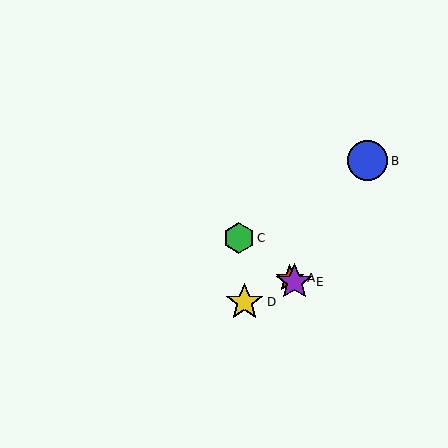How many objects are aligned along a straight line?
3 objects (A, C, E) are aligned along a straight line.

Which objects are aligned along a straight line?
Objects A, C, E are aligned along a straight line.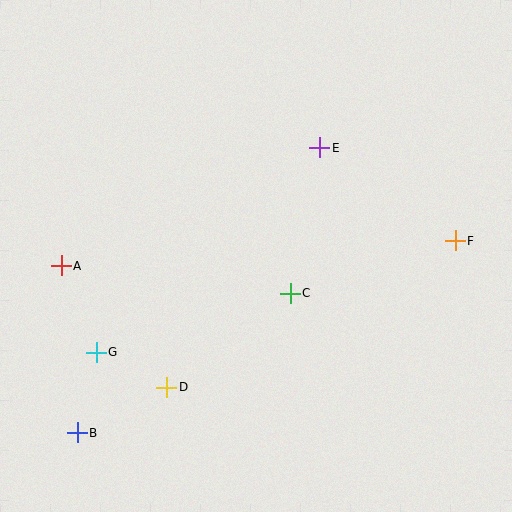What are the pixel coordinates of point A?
Point A is at (61, 266).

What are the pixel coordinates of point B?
Point B is at (77, 433).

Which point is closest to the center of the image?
Point C at (290, 293) is closest to the center.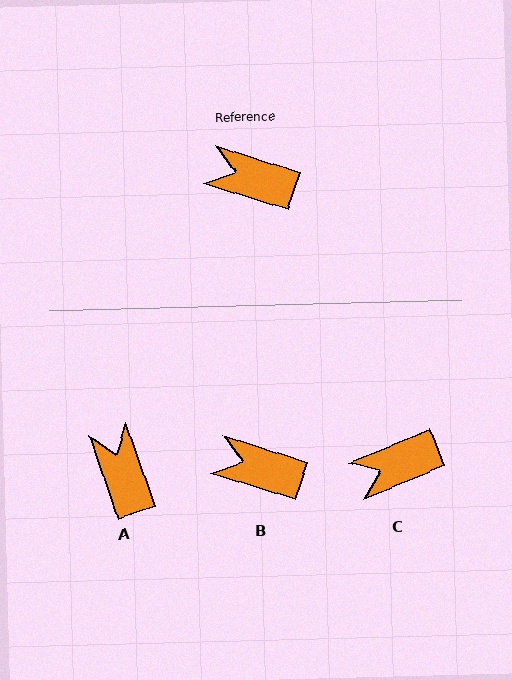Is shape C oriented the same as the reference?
No, it is off by about 40 degrees.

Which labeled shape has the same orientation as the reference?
B.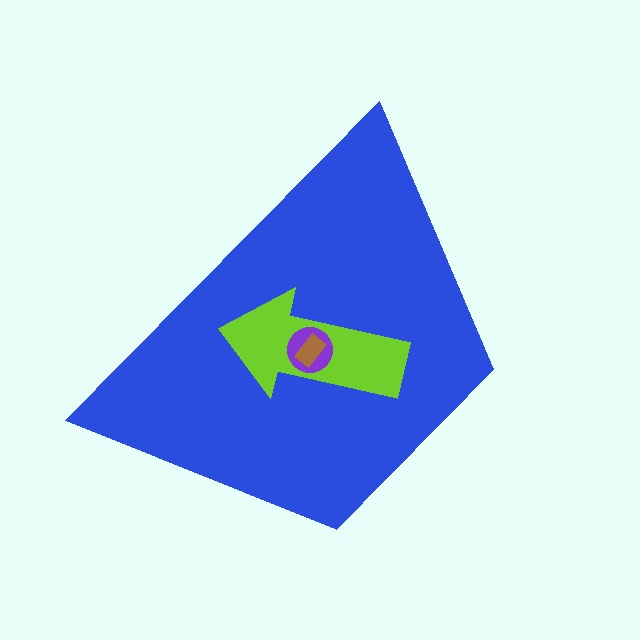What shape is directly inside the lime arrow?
The purple circle.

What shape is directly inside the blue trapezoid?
The lime arrow.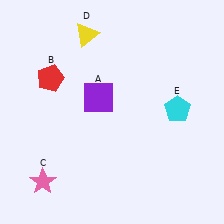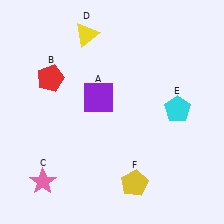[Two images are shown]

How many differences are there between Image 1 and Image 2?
There is 1 difference between the two images.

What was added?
A yellow pentagon (F) was added in Image 2.